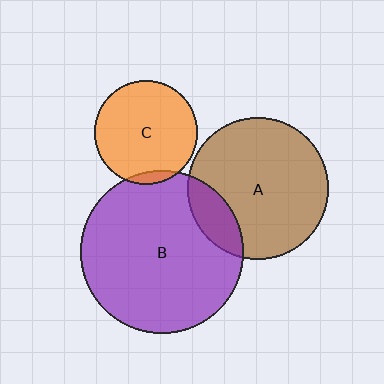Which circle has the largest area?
Circle B (purple).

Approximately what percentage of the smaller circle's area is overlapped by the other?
Approximately 5%.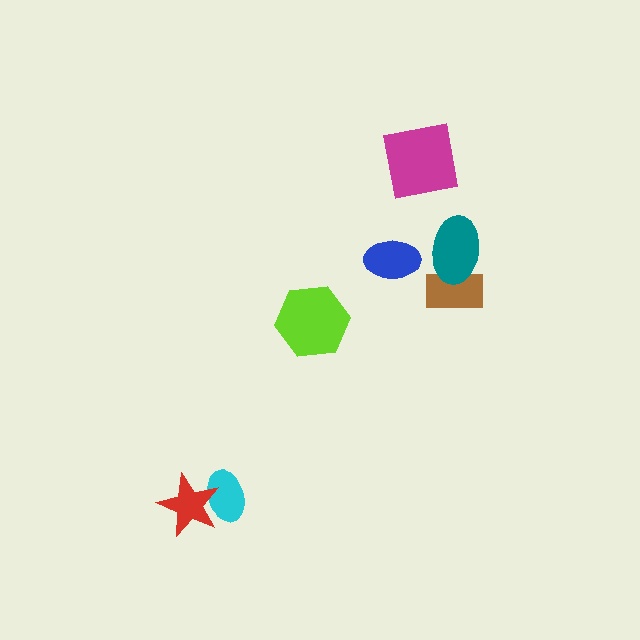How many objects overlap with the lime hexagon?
0 objects overlap with the lime hexagon.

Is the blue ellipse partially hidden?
No, no other shape covers it.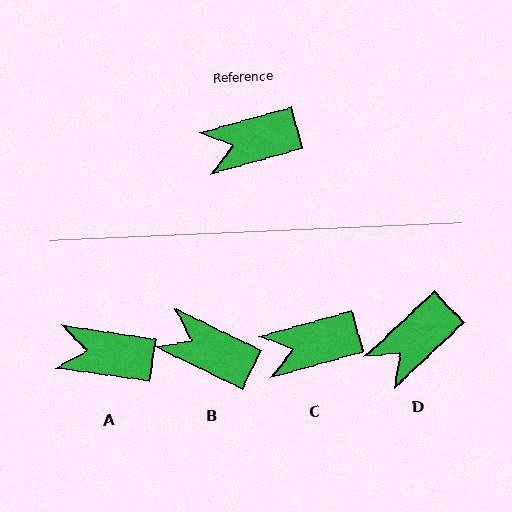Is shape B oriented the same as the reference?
No, it is off by about 42 degrees.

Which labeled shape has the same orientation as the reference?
C.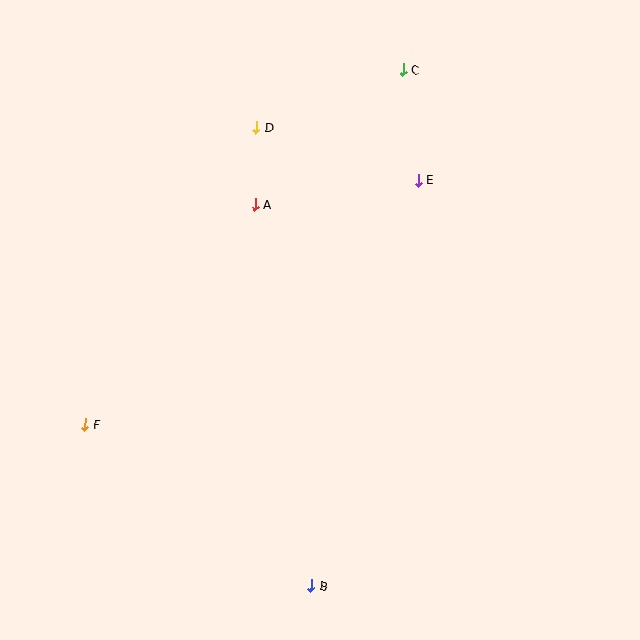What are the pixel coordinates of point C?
Point C is at (403, 70).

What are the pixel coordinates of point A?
Point A is at (255, 204).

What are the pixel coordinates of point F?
Point F is at (85, 425).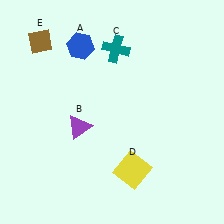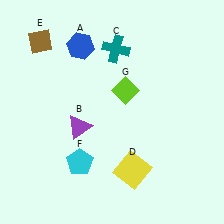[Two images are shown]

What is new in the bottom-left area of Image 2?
A cyan pentagon (F) was added in the bottom-left area of Image 2.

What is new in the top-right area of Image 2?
A lime diamond (G) was added in the top-right area of Image 2.